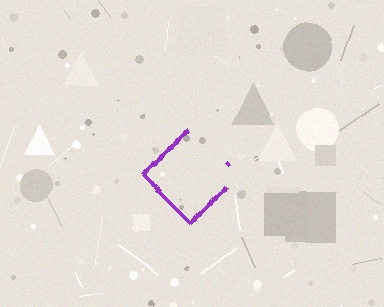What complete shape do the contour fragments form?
The contour fragments form a diamond.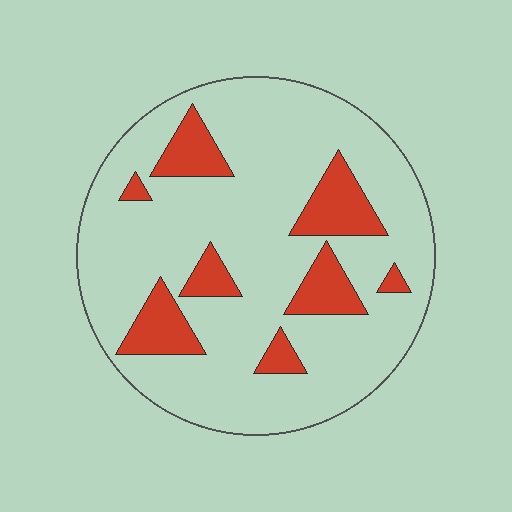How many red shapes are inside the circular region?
8.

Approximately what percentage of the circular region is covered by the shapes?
Approximately 20%.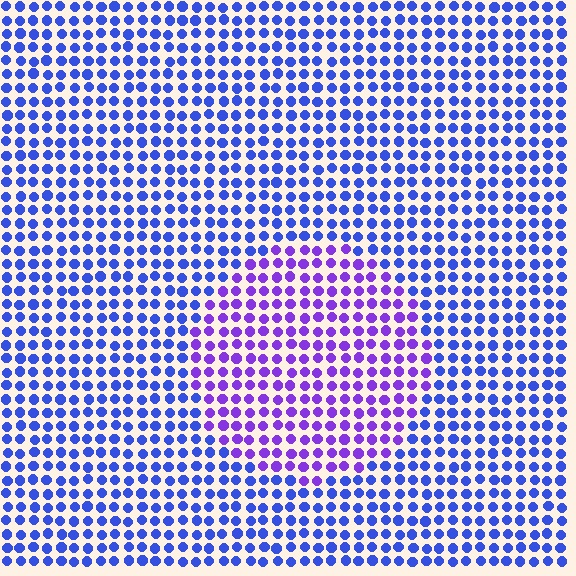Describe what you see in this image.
The image is filled with small blue elements in a uniform arrangement. A circle-shaped region is visible where the elements are tinted to a slightly different hue, forming a subtle color boundary.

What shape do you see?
I see a circle.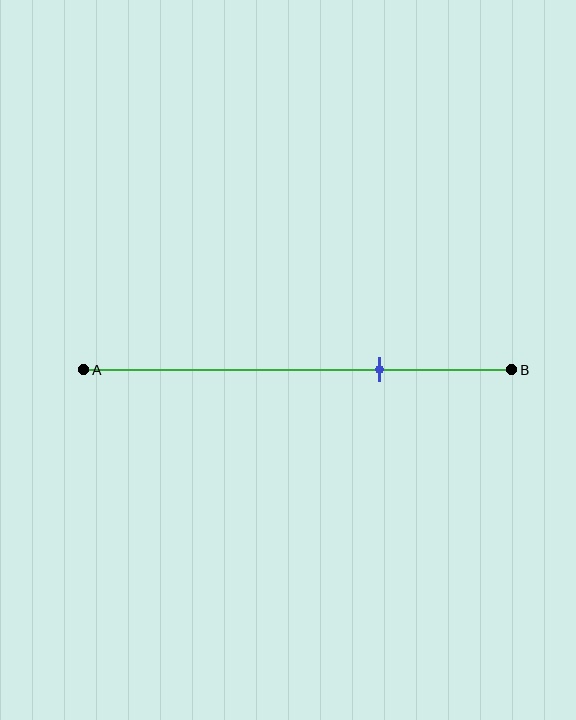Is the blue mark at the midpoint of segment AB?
No, the mark is at about 70% from A, not at the 50% midpoint.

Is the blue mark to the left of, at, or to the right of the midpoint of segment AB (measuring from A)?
The blue mark is to the right of the midpoint of segment AB.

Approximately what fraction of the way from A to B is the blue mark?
The blue mark is approximately 70% of the way from A to B.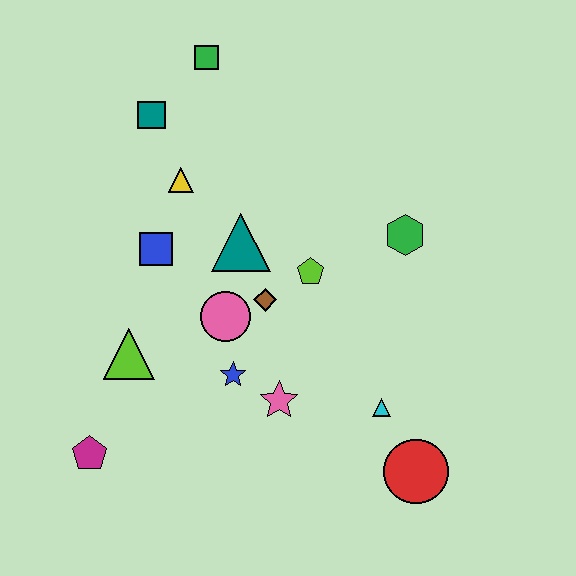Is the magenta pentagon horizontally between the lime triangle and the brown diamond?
No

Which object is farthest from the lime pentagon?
The magenta pentagon is farthest from the lime pentagon.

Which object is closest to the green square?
The teal square is closest to the green square.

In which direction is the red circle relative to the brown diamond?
The red circle is below the brown diamond.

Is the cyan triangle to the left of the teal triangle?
No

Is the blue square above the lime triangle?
Yes